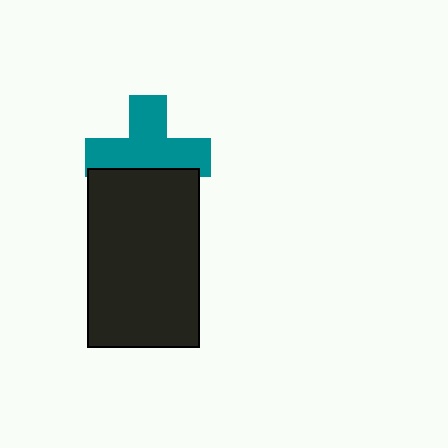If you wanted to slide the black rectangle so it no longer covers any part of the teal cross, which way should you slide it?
Slide it down — that is the most direct way to separate the two shapes.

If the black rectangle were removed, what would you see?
You would see the complete teal cross.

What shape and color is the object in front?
The object in front is a black rectangle.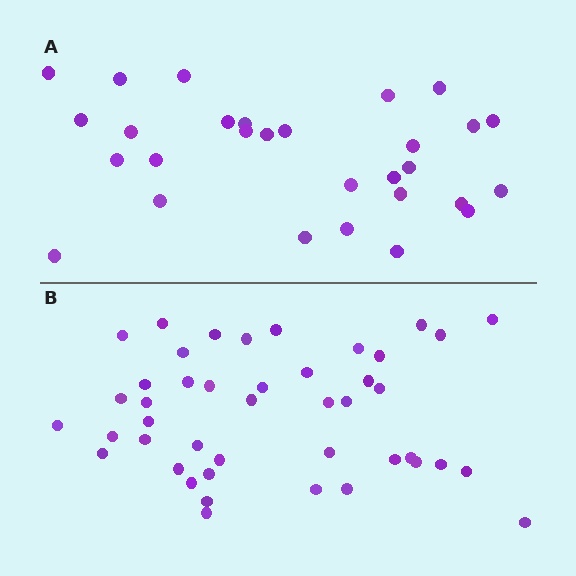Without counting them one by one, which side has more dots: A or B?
Region B (the bottom region) has more dots.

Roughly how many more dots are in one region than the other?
Region B has approximately 15 more dots than region A.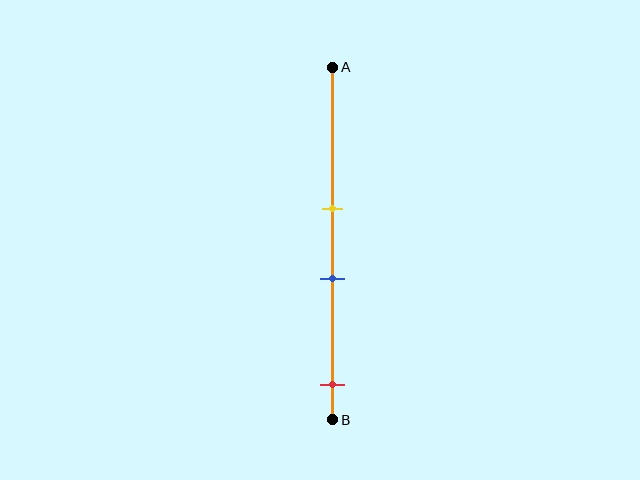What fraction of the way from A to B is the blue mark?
The blue mark is approximately 60% (0.6) of the way from A to B.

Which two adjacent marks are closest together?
The yellow and blue marks are the closest adjacent pair.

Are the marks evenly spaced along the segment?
No, the marks are not evenly spaced.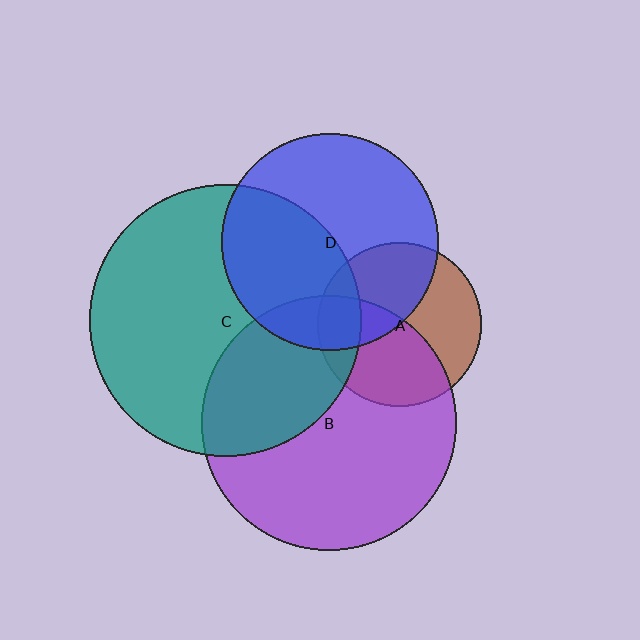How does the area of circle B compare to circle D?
Approximately 1.4 times.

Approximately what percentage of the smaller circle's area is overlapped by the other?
Approximately 35%.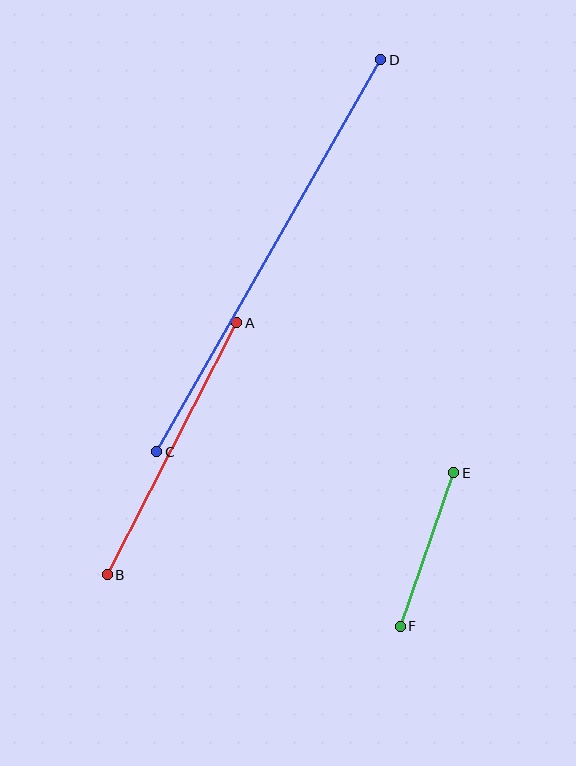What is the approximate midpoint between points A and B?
The midpoint is at approximately (172, 449) pixels.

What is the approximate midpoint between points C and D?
The midpoint is at approximately (269, 256) pixels.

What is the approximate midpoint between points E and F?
The midpoint is at approximately (427, 550) pixels.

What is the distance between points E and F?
The distance is approximately 162 pixels.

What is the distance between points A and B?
The distance is approximately 284 pixels.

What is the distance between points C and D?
The distance is approximately 451 pixels.